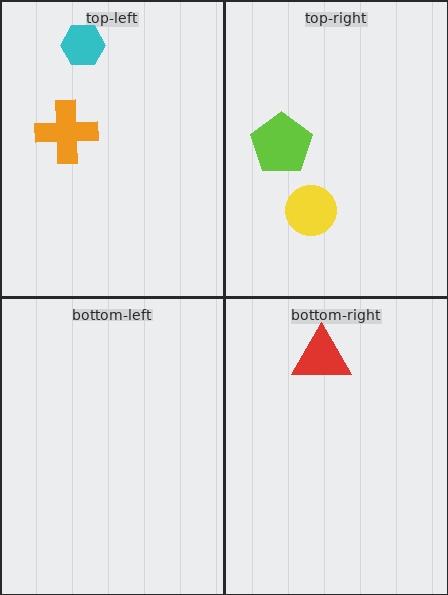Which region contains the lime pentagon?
The top-right region.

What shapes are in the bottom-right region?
The red triangle.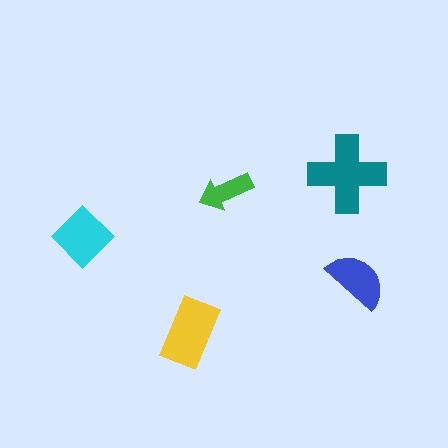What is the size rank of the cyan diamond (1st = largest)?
3rd.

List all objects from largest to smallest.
The teal cross, the yellow rectangle, the cyan diamond, the blue semicircle, the green arrow.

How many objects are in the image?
There are 5 objects in the image.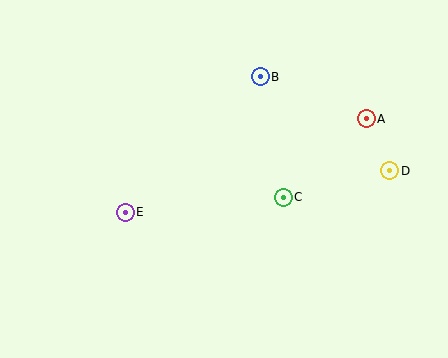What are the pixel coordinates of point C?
Point C is at (283, 197).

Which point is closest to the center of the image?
Point C at (283, 197) is closest to the center.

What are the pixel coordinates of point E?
Point E is at (125, 212).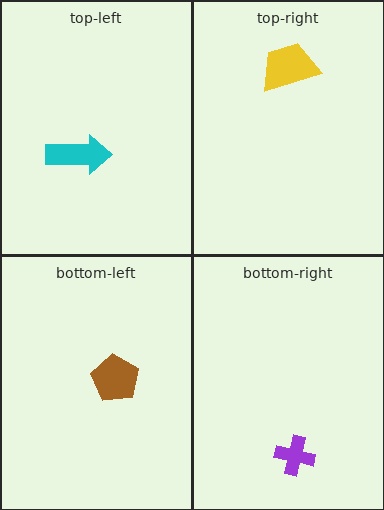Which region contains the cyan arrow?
The top-left region.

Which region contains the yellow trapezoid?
The top-right region.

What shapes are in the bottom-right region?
The purple cross.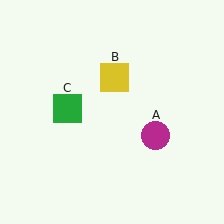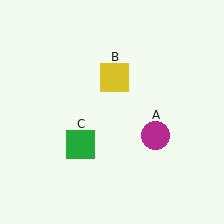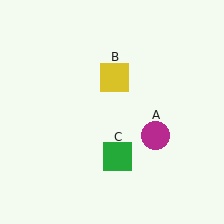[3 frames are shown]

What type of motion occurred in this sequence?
The green square (object C) rotated counterclockwise around the center of the scene.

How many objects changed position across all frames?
1 object changed position: green square (object C).